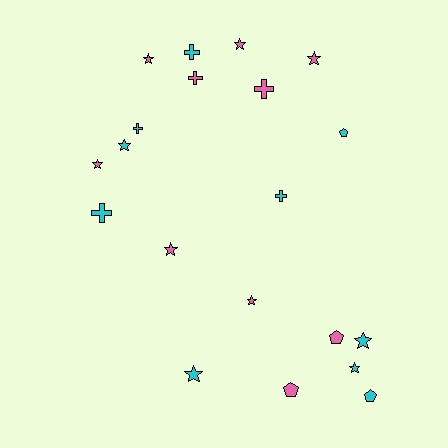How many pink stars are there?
There are 6 pink stars.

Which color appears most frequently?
Pink, with 10 objects.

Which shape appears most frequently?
Star, with 10 objects.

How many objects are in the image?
There are 20 objects.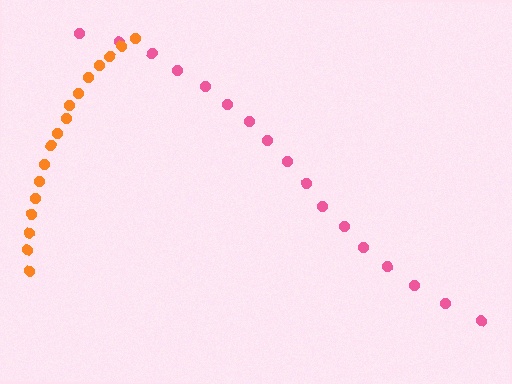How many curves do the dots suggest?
There are 2 distinct paths.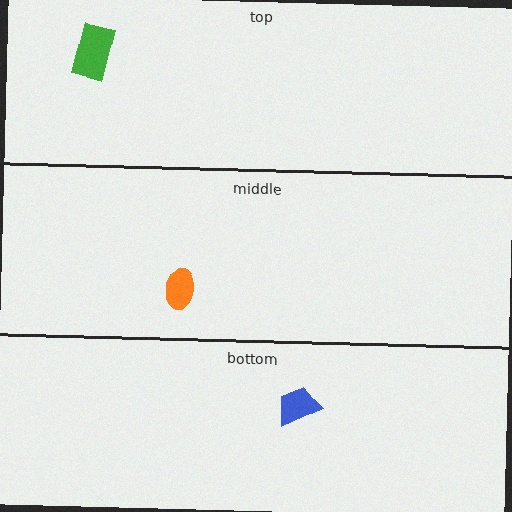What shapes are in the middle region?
The orange ellipse.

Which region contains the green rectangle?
The top region.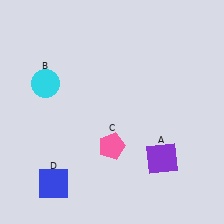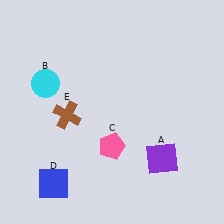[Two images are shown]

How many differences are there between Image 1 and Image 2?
There is 1 difference between the two images.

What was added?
A brown cross (E) was added in Image 2.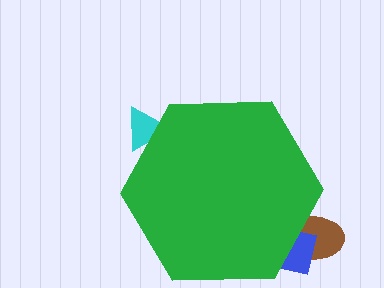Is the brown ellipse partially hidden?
Yes, the brown ellipse is partially hidden behind the green hexagon.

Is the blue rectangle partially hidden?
Yes, the blue rectangle is partially hidden behind the green hexagon.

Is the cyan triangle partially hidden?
Yes, the cyan triangle is partially hidden behind the green hexagon.